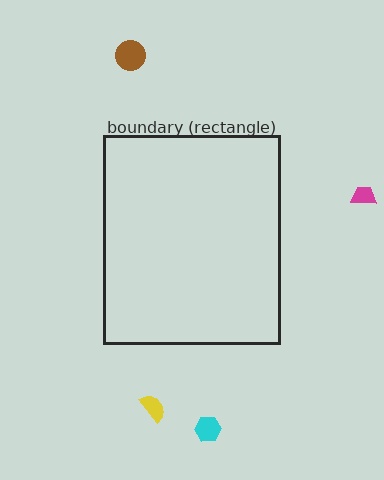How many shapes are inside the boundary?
0 inside, 4 outside.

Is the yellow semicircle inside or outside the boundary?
Outside.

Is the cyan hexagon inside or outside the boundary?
Outside.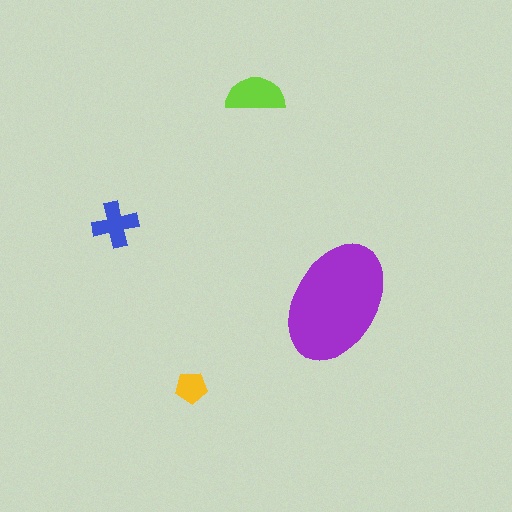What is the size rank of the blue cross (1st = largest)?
3rd.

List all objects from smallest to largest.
The yellow pentagon, the blue cross, the lime semicircle, the purple ellipse.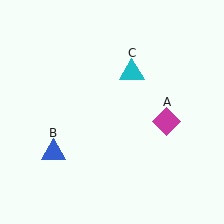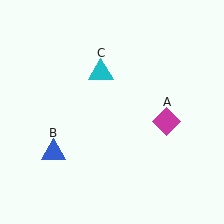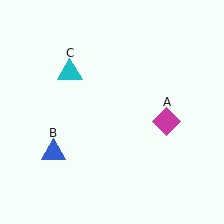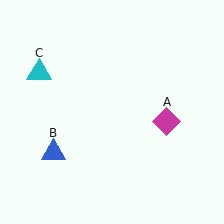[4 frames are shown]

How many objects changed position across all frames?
1 object changed position: cyan triangle (object C).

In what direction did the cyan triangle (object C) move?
The cyan triangle (object C) moved left.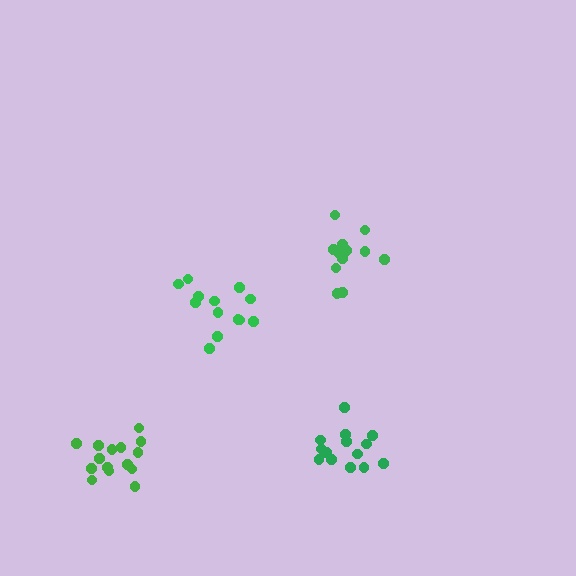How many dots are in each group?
Group 1: 13 dots, Group 2: 14 dots, Group 3: 12 dots, Group 4: 15 dots (54 total).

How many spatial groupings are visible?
There are 4 spatial groupings.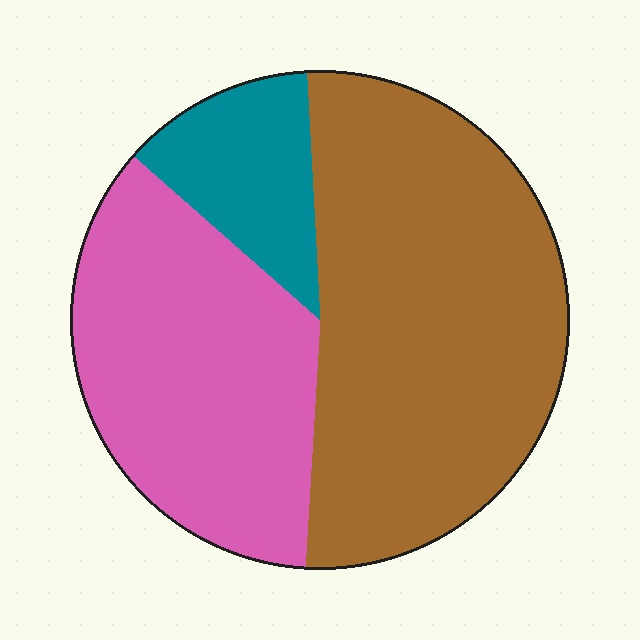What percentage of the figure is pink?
Pink covers 36% of the figure.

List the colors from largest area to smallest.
From largest to smallest: brown, pink, teal.